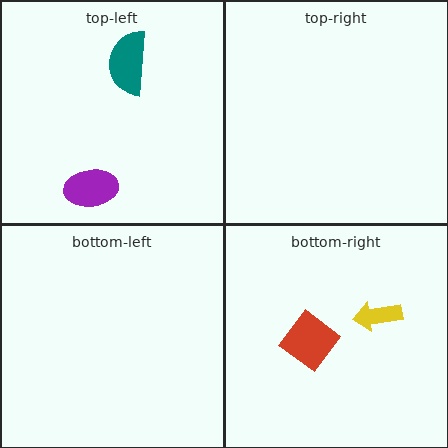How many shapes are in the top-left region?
2.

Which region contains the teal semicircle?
The top-left region.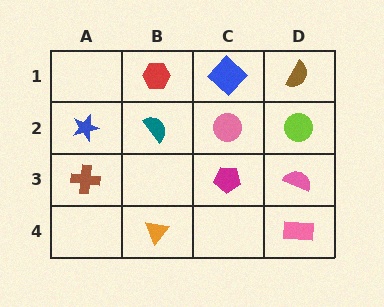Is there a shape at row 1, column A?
No, that cell is empty.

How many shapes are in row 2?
4 shapes.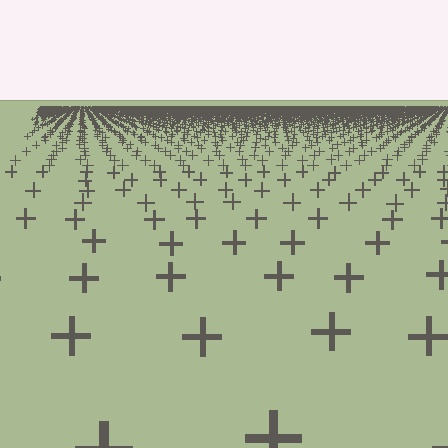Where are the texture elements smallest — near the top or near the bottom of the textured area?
Near the top.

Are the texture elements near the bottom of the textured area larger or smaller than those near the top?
Larger. Near the bottom, elements are closer to the viewer and appear at a bigger on-screen size.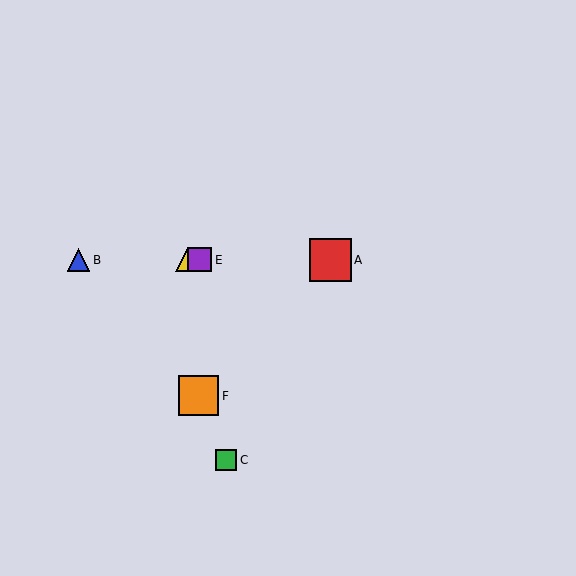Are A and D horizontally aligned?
Yes, both are at y≈260.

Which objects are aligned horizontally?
Objects A, B, D, E are aligned horizontally.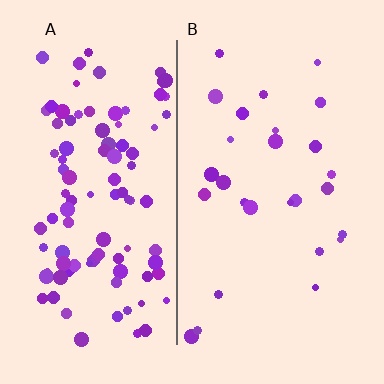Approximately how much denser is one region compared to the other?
Approximately 3.7× — region A over region B.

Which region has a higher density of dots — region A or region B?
A (the left).